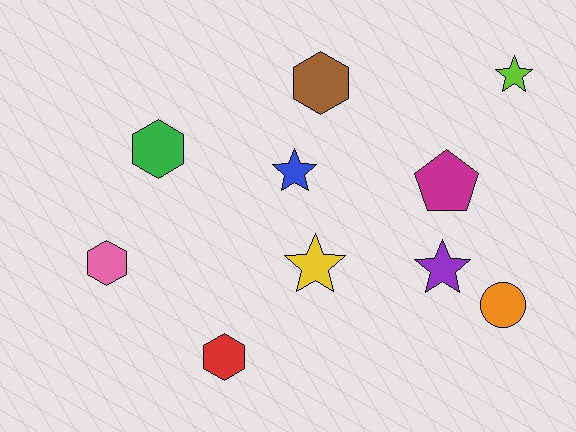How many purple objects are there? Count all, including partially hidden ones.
There is 1 purple object.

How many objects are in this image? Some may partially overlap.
There are 10 objects.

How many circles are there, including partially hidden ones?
There is 1 circle.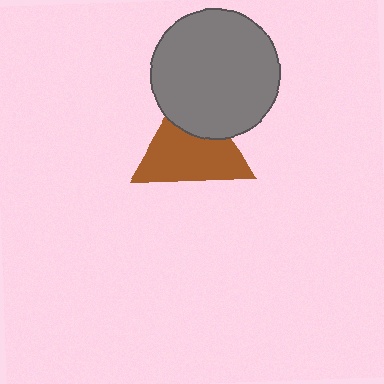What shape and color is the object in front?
The object in front is a gray circle.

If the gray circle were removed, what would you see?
You would see the complete brown triangle.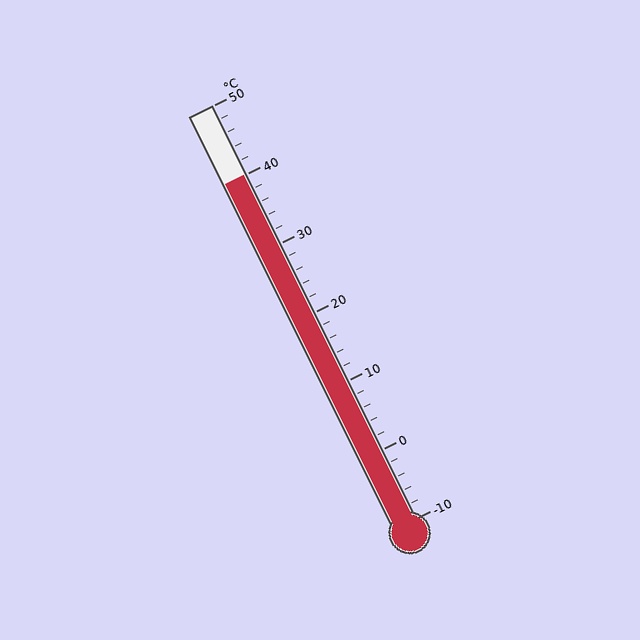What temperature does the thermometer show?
The thermometer shows approximately 40°C.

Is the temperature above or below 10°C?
The temperature is above 10°C.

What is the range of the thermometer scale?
The thermometer scale ranges from -10°C to 50°C.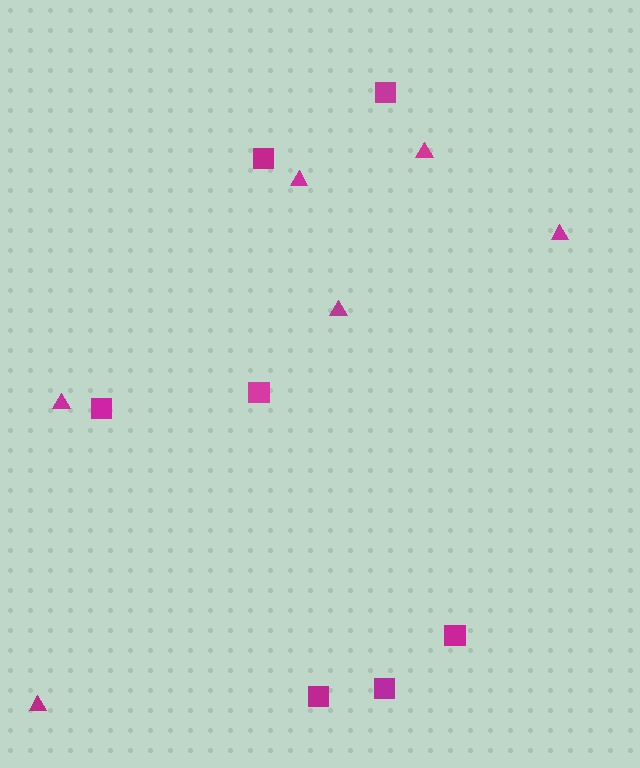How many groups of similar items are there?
There are 2 groups: one group of triangles (6) and one group of squares (7).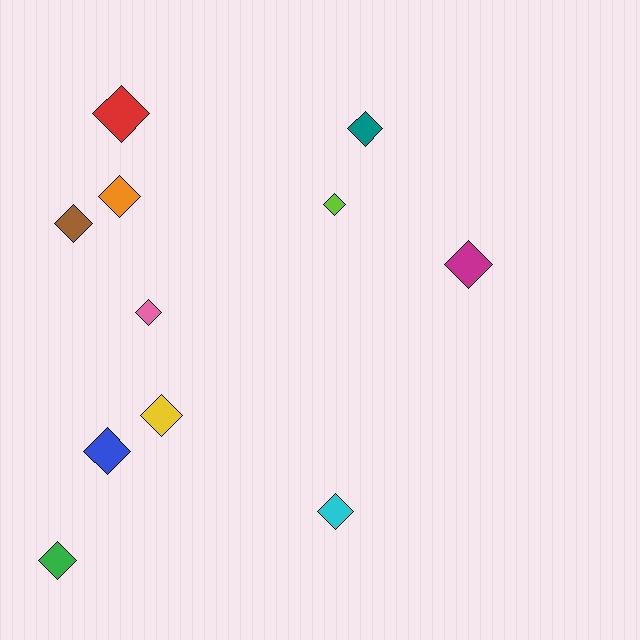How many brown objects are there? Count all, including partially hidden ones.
There is 1 brown object.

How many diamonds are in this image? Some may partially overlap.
There are 11 diamonds.